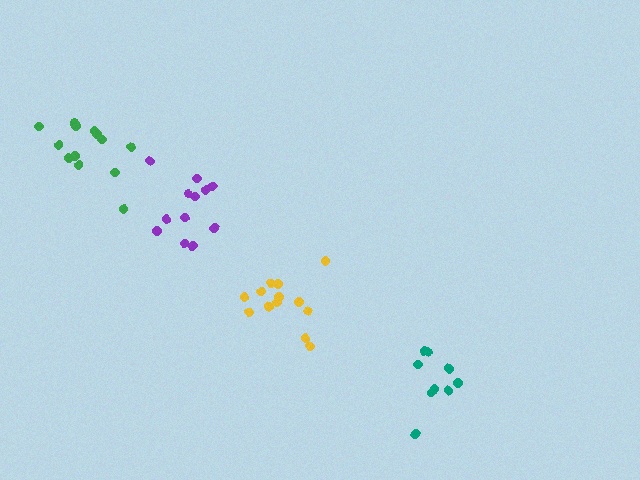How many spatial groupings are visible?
There are 4 spatial groupings.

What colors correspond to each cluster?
The clusters are colored: purple, yellow, teal, green.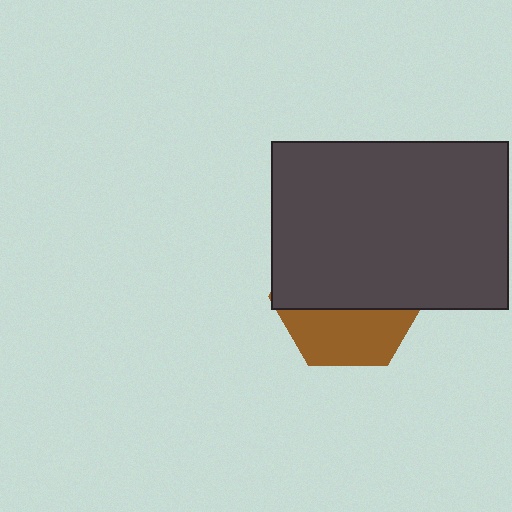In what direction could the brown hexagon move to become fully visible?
The brown hexagon could move down. That would shift it out from behind the dark gray rectangle entirely.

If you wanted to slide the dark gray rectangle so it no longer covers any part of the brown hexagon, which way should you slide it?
Slide it up — that is the most direct way to separate the two shapes.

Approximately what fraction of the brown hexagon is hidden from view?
Roughly 62% of the brown hexagon is hidden behind the dark gray rectangle.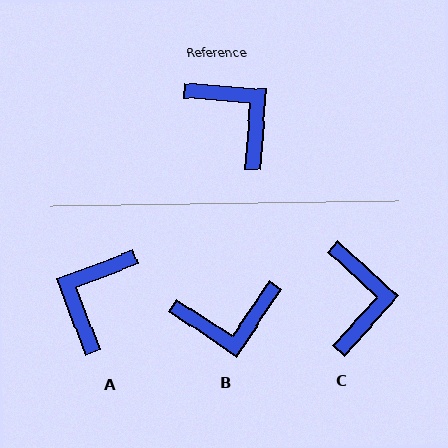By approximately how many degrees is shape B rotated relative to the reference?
Approximately 120 degrees clockwise.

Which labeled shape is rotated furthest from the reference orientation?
B, about 120 degrees away.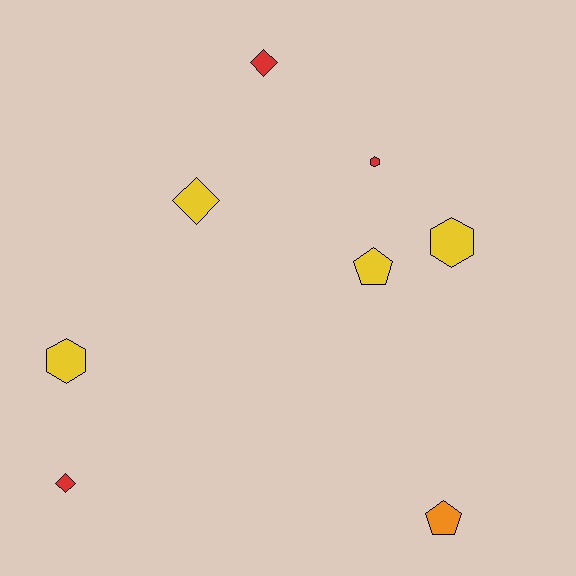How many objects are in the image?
There are 8 objects.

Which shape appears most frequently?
Hexagon, with 3 objects.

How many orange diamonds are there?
There are no orange diamonds.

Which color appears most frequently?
Yellow, with 4 objects.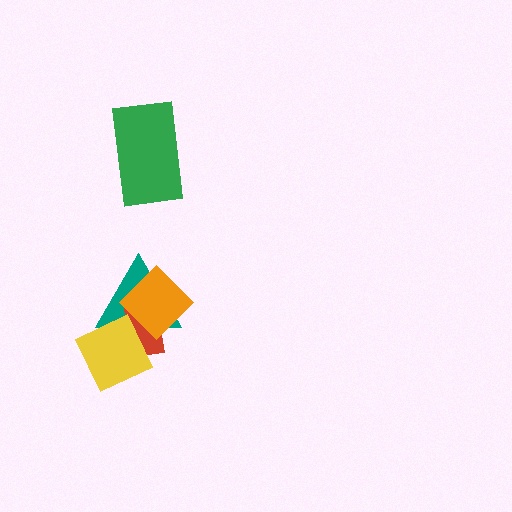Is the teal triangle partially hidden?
Yes, it is partially covered by another shape.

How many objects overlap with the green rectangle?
0 objects overlap with the green rectangle.